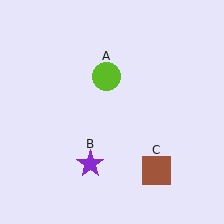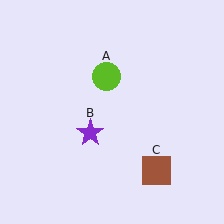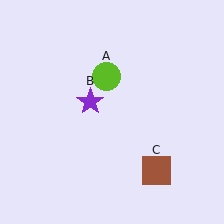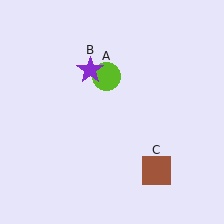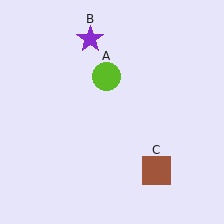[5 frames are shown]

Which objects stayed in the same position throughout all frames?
Lime circle (object A) and brown square (object C) remained stationary.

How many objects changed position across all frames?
1 object changed position: purple star (object B).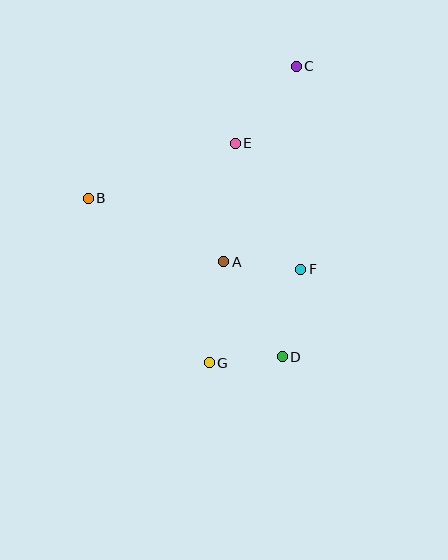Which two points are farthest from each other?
Points C and G are farthest from each other.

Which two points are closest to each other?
Points D and G are closest to each other.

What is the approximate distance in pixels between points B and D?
The distance between B and D is approximately 250 pixels.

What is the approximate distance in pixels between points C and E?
The distance between C and E is approximately 98 pixels.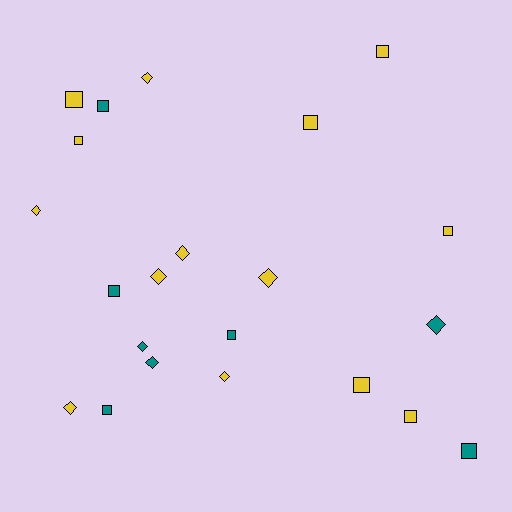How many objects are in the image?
There are 22 objects.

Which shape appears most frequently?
Square, with 12 objects.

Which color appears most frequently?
Yellow, with 14 objects.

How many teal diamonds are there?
There are 3 teal diamonds.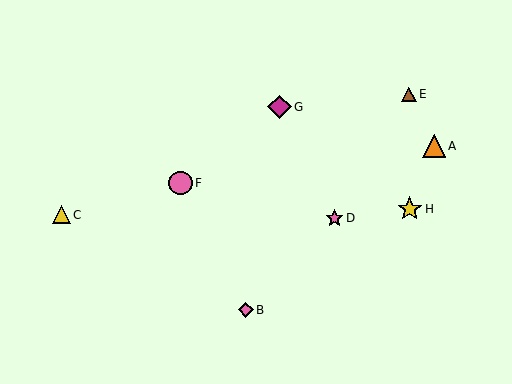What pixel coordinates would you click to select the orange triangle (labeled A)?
Click at (434, 146) to select the orange triangle A.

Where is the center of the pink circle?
The center of the pink circle is at (180, 183).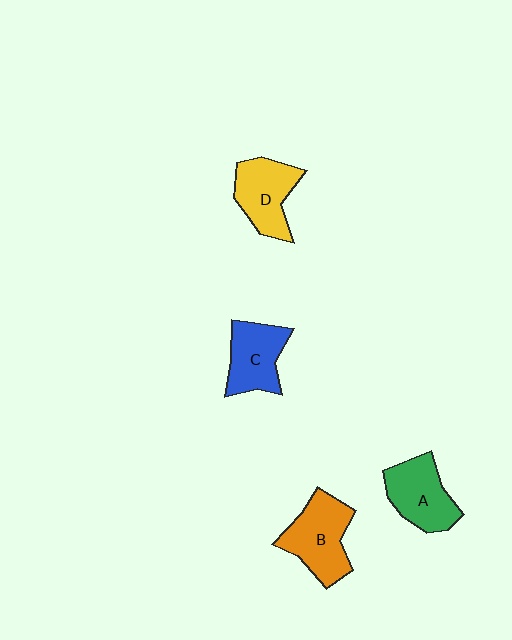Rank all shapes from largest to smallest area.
From largest to smallest: B (orange), A (green), D (yellow), C (blue).